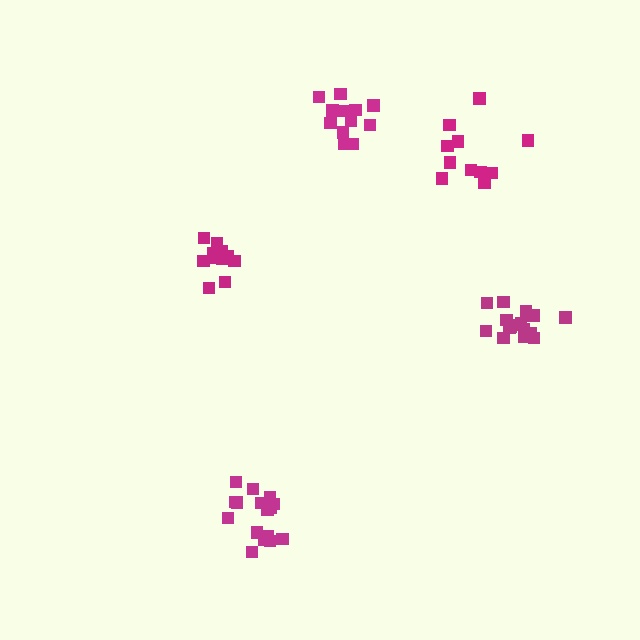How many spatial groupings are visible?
There are 5 spatial groupings.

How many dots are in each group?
Group 1: 12 dots, Group 2: 11 dots, Group 3: 11 dots, Group 4: 16 dots, Group 5: 16 dots (66 total).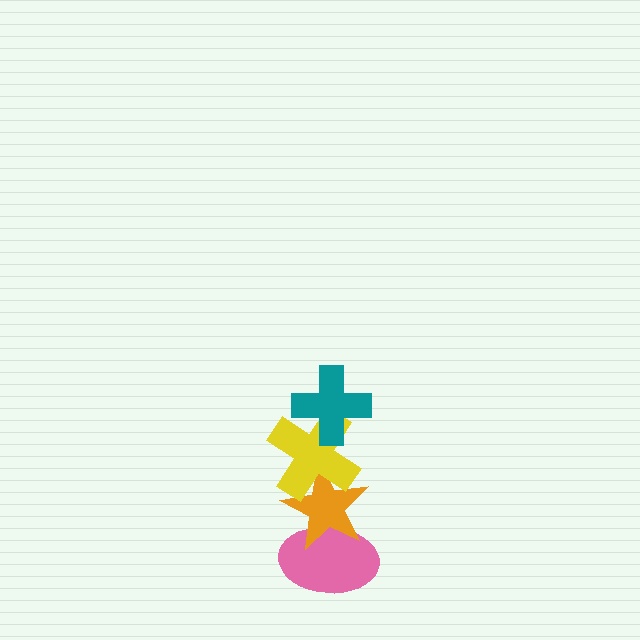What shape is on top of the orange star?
The yellow cross is on top of the orange star.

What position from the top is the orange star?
The orange star is 3rd from the top.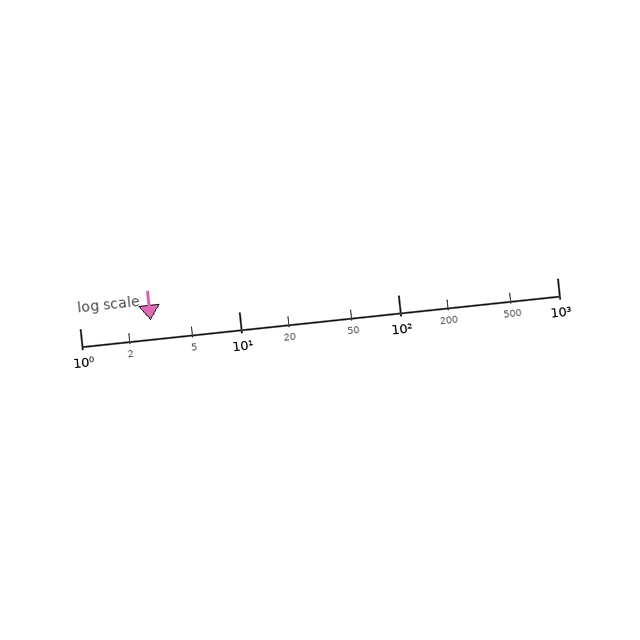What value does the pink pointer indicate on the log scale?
The pointer indicates approximately 2.8.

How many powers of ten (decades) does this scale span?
The scale spans 3 decades, from 1 to 1000.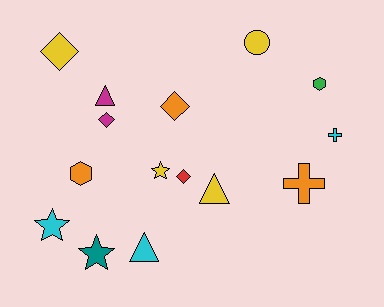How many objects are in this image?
There are 15 objects.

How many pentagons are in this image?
There are no pentagons.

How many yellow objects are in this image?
There are 4 yellow objects.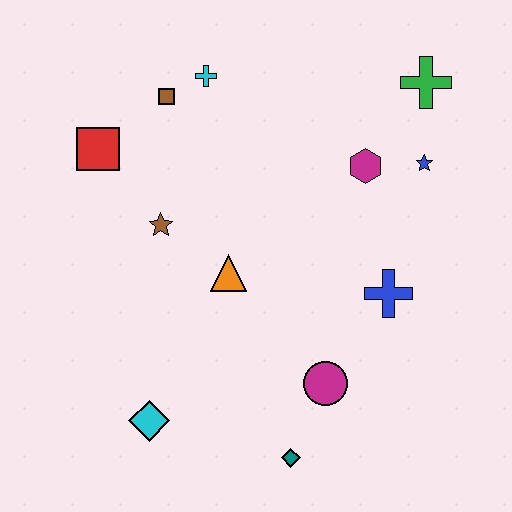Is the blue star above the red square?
No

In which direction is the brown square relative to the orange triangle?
The brown square is above the orange triangle.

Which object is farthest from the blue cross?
The red square is farthest from the blue cross.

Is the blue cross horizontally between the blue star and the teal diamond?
Yes